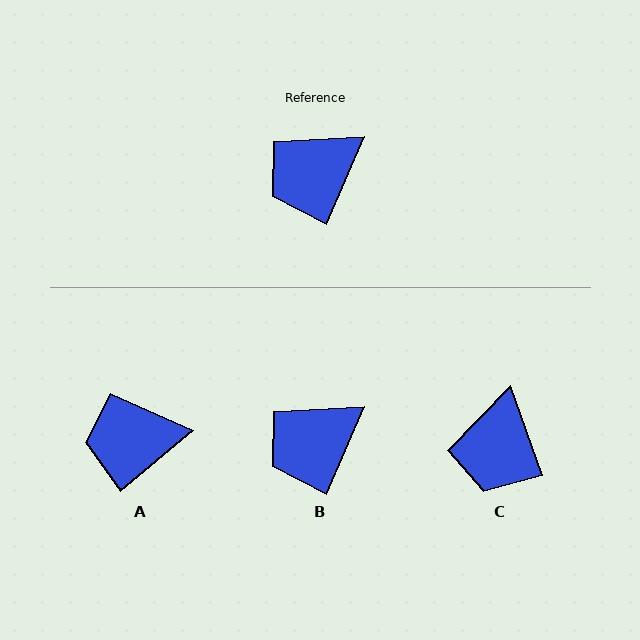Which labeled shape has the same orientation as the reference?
B.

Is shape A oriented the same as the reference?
No, it is off by about 27 degrees.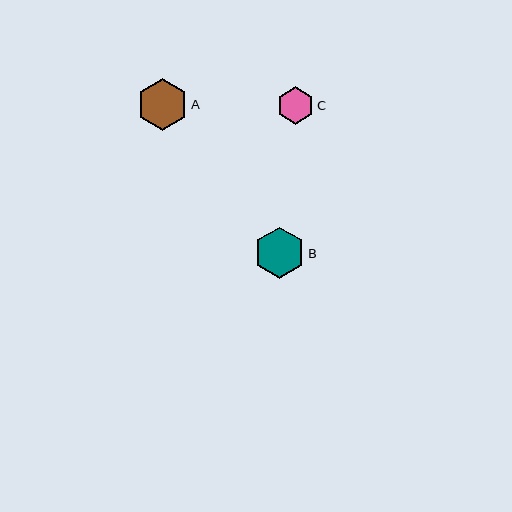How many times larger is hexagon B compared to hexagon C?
Hexagon B is approximately 1.4 times the size of hexagon C.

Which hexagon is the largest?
Hexagon A is the largest with a size of approximately 52 pixels.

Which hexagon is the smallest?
Hexagon C is the smallest with a size of approximately 37 pixels.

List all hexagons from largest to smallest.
From largest to smallest: A, B, C.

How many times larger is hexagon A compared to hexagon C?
Hexagon A is approximately 1.4 times the size of hexagon C.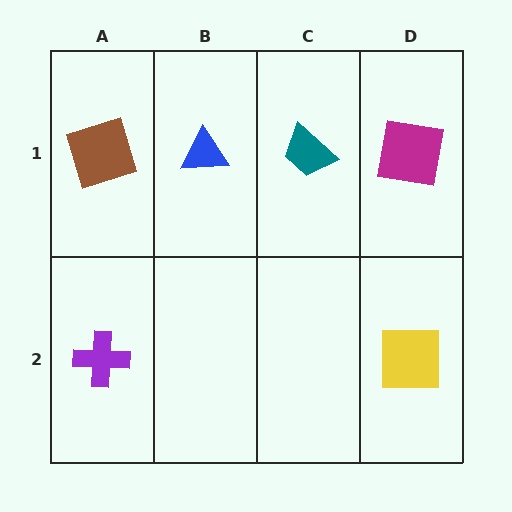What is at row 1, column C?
A teal trapezoid.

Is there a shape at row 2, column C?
No, that cell is empty.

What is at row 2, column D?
A yellow square.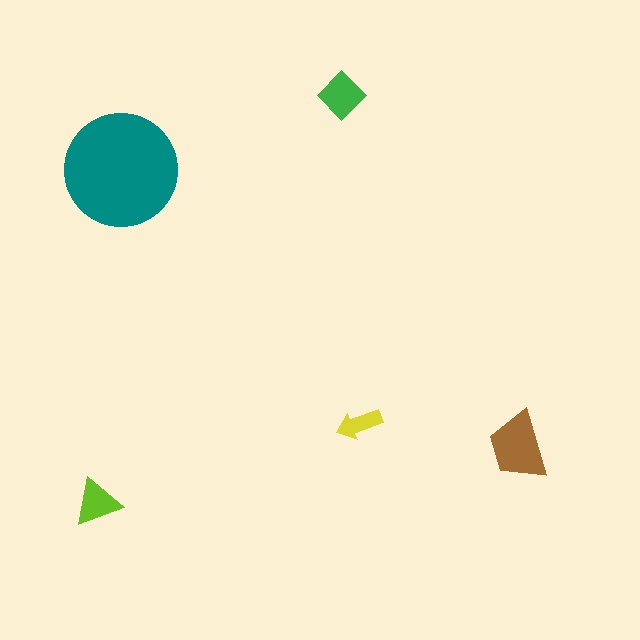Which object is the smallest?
The yellow arrow.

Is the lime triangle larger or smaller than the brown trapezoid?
Smaller.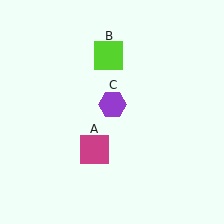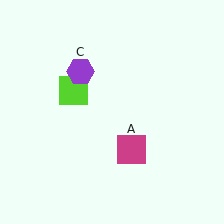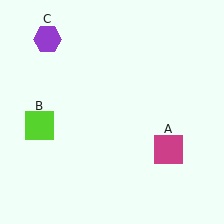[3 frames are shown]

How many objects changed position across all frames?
3 objects changed position: magenta square (object A), lime square (object B), purple hexagon (object C).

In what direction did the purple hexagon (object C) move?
The purple hexagon (object C) moved up and to the left.